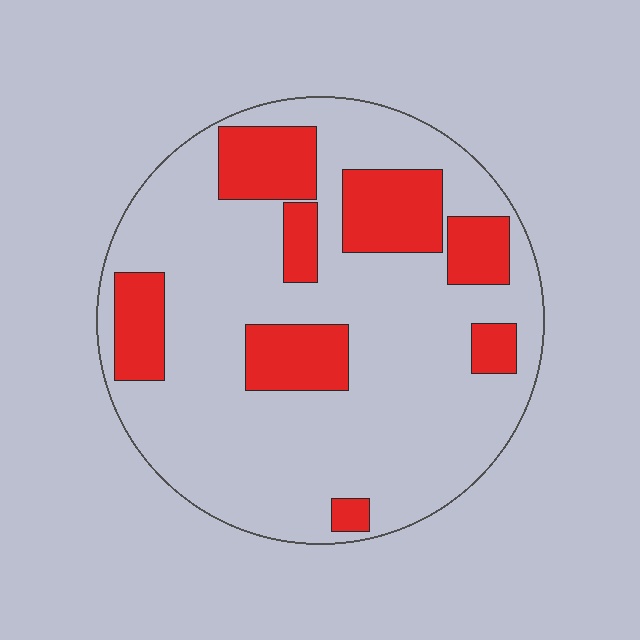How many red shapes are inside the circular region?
8.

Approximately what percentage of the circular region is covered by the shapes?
Approximately 25%.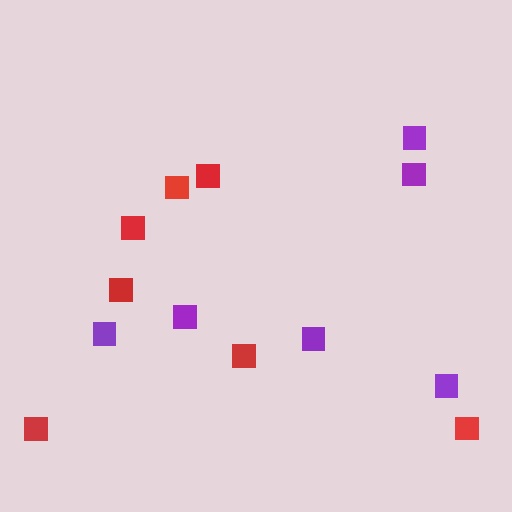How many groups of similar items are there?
There are 2 groups: one group of red squares (7) and one group of purple squares (6).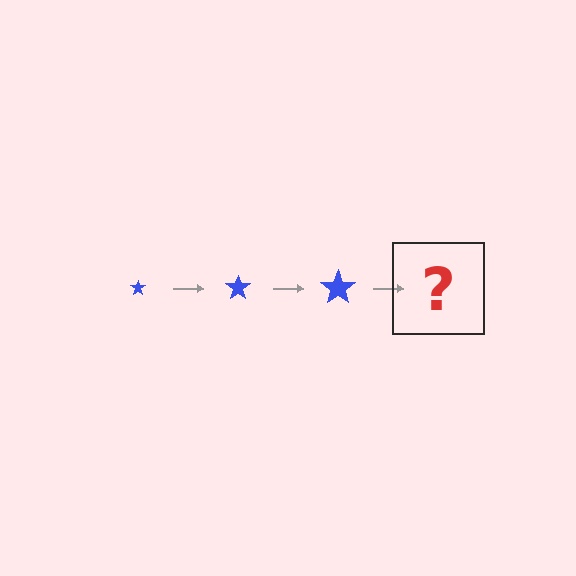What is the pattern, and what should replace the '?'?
The pattern is that the star gets progressively larger each step. The '?' should be a blue star, larger than the previous one.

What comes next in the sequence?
The next element should be a blue star, larger than the previous one.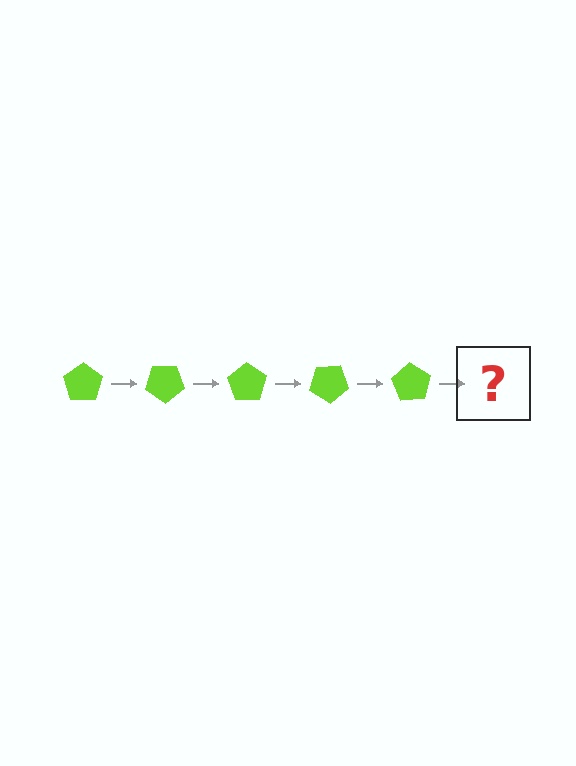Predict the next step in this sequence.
The next step is a lime pentagon rotated 175 degrees.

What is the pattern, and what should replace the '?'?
The pattern is that the pentagon rotates 35 degrees each step. The '?' should be a lime pentagon rotated 175 degrees.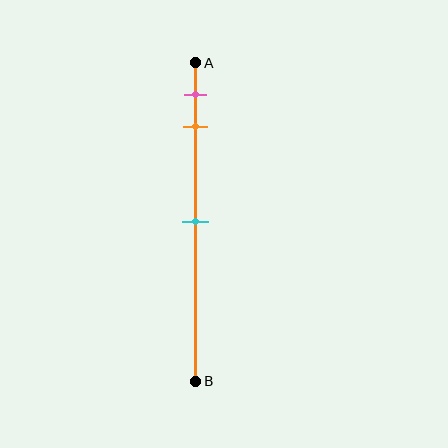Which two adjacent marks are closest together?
The pink and orange marks are the closest adjacent pair.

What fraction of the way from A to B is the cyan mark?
The cyan mark is approximately 50% (0.5) of the way from A to B.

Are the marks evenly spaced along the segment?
No, the marks are not evenly spaced.